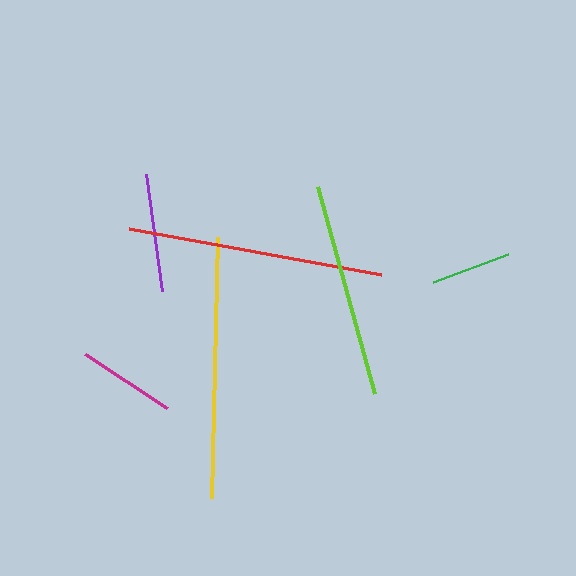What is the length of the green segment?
The green segment is approximately 81 pixels long.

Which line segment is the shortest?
The green line is the shortest at approximately 81 pixels.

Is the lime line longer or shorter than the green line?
The lime line is longer than the green line.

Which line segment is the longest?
The yellow line is the longest at approximately 261 pixels.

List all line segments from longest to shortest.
From longest to shortest: yellow, red, lime, purple, magenta, green.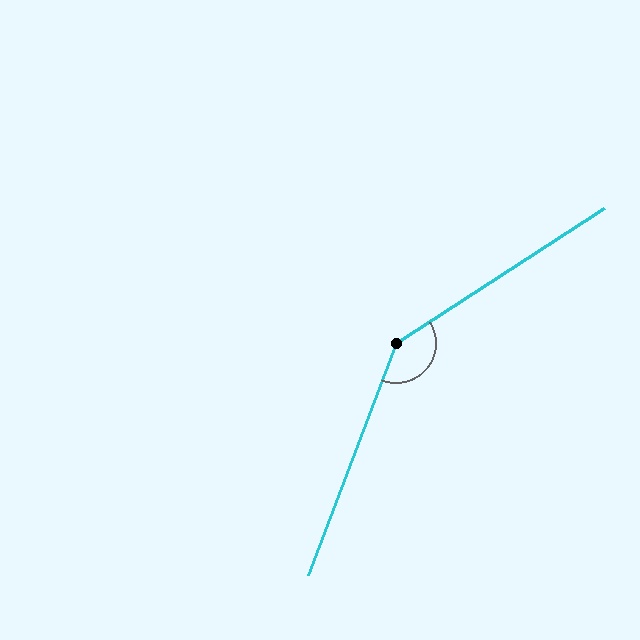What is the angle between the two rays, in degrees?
Approximately 144 degrees.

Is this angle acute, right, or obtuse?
It is obtuse.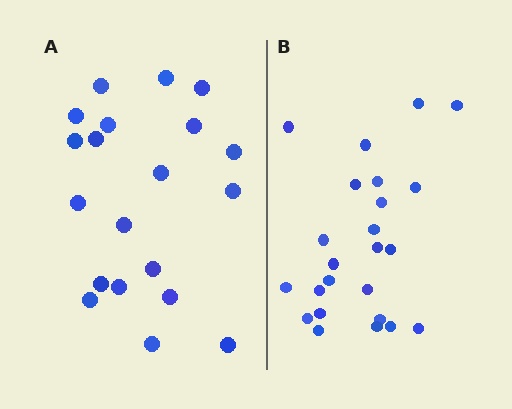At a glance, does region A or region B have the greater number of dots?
Region B (the right region) has more dots.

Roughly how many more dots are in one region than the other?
Region B has about 4 more dots than region A.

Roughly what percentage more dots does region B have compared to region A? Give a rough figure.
About 20% more.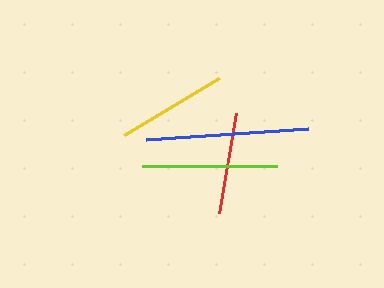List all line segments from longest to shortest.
From longest to shortest: blue, lime, yellow, red.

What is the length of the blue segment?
The blue segment is approximately 162 pixels long.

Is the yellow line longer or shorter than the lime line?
The lime line is longer than the yellow line.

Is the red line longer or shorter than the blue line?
The blue line is longer than the red line.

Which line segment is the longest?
The blue line is the longest at approximately 162 pixels.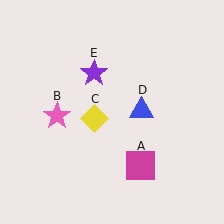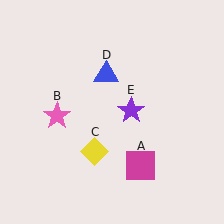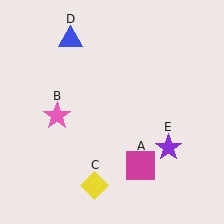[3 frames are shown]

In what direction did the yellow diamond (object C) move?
The yellow diamond (object C) moved down.